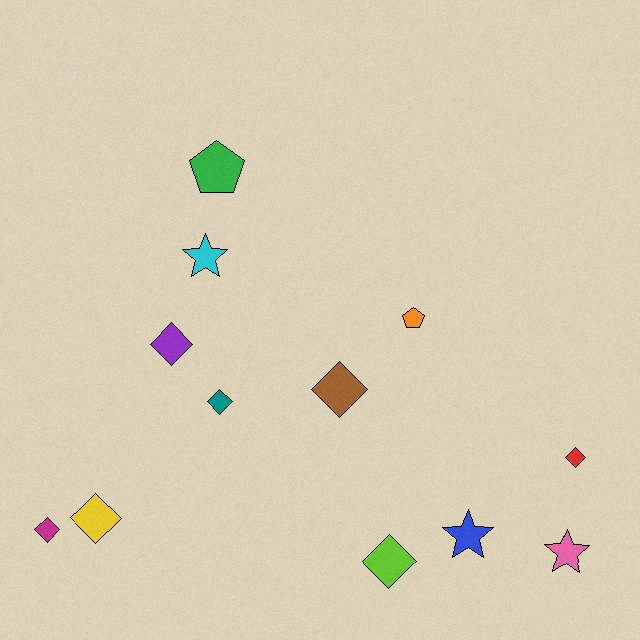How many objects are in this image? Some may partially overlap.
There are 12 objects.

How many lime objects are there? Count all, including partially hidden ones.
There is 1 lime object.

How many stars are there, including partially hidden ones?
There are 3 stars.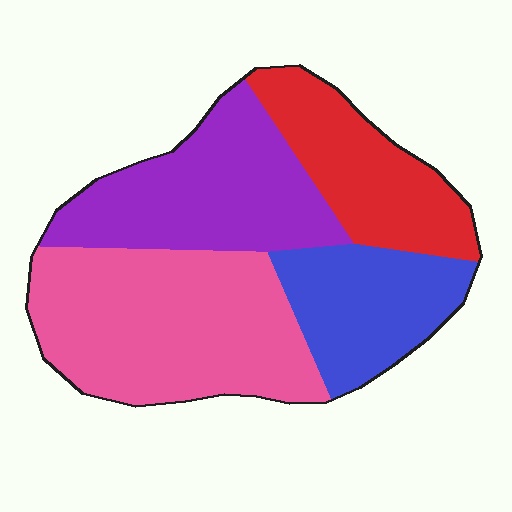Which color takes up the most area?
Pink, at roughly 35%.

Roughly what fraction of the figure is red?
Red covers 19% of the figure.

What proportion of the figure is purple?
Purple takes up between a quarter and a half of the figure.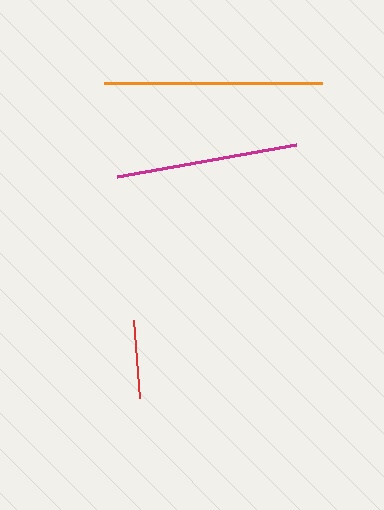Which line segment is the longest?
The orange line is the longest at approximately 218 pixels.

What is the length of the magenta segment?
The magenta segment is approximately 182 pixels long.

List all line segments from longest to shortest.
From longest to shortest: orange, magenta, red.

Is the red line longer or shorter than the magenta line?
The magenta line is longer than the red line.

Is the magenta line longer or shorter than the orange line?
The orange line is longer than the magenta line.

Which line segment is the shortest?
The red line is the shortest at approximately 78 pixels.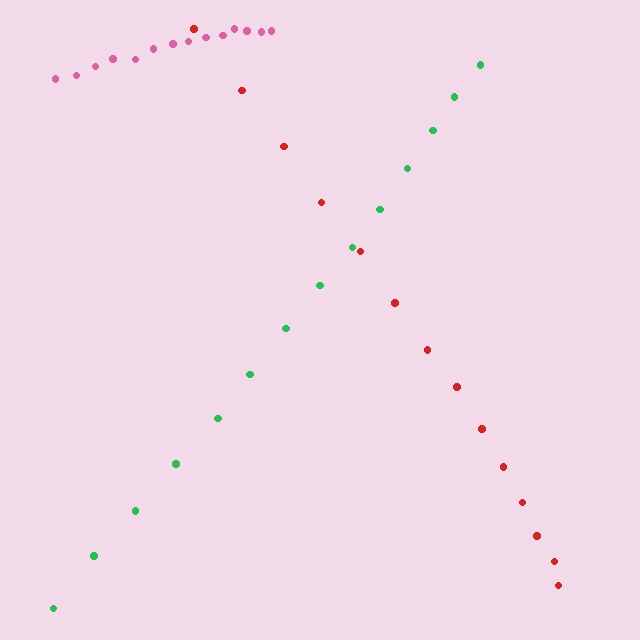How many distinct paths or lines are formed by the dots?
There are 3 distinct paths.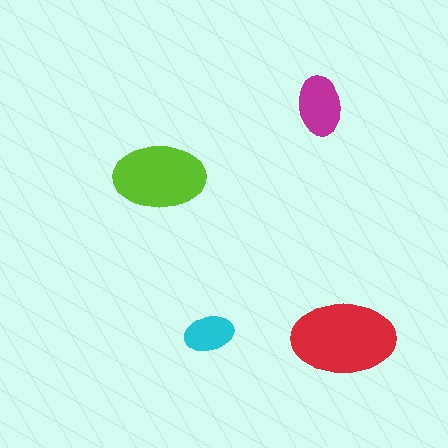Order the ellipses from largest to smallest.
the red one, the lime one, the magenta one, the cyan one.